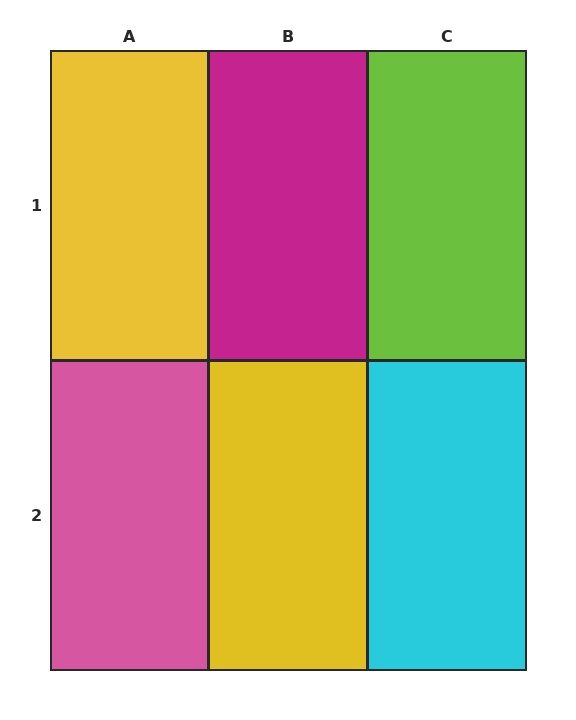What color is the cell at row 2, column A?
Pink.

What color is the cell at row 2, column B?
Yellow.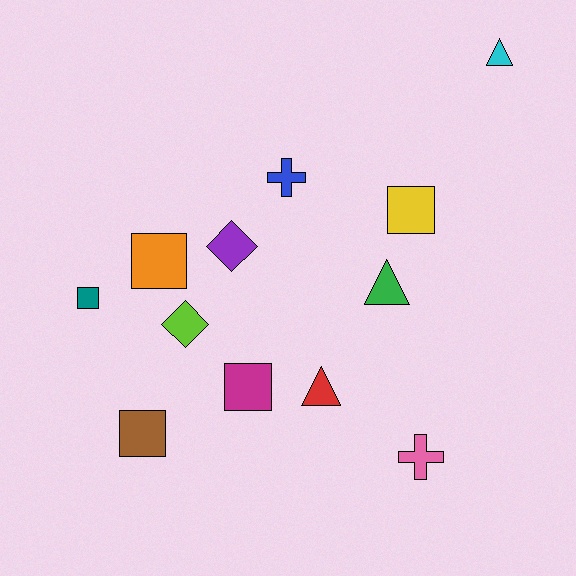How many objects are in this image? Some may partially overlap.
There are 12 objects.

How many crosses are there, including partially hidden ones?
There are 2 crosses.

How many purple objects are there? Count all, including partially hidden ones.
There is 1 purple object.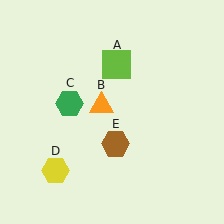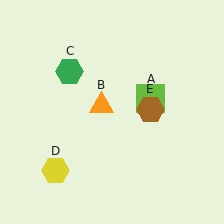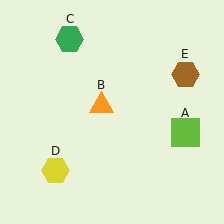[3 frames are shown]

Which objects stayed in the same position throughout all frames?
Orange triangle (object B) and yellow hexagon (object D) remained stationary.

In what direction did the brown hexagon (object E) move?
The brown hexagon (object E) moved up and to the right.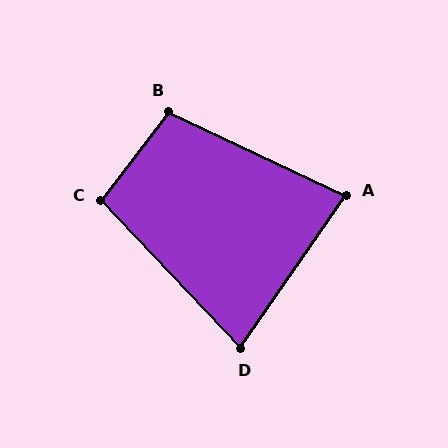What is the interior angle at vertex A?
Approximately 81 degrees (acute).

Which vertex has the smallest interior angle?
D, at approximately 78 degrees.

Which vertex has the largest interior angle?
B, at approximately 102 degrees.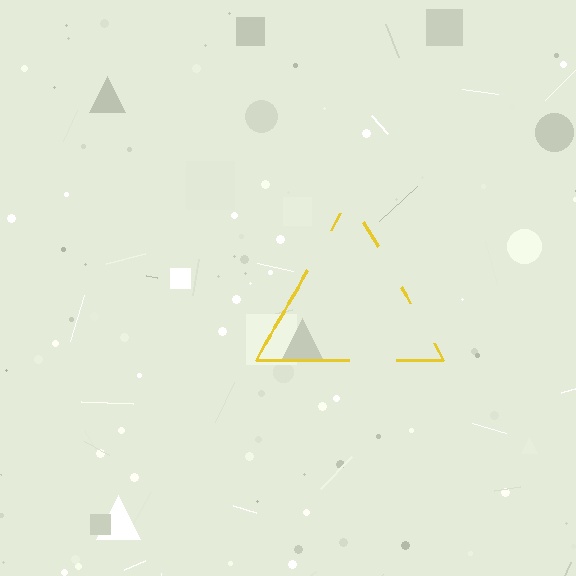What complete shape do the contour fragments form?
The contour fragments form a triangle.